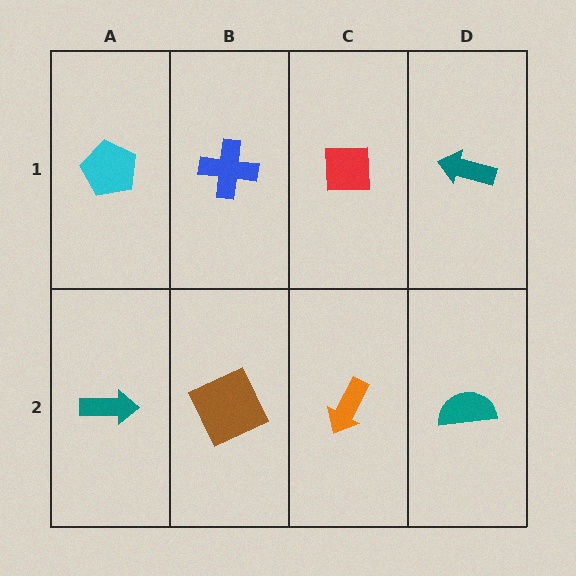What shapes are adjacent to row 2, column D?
A teal arrow (row 1, column D), an orange arrow (row 2, column C).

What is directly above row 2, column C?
A red square.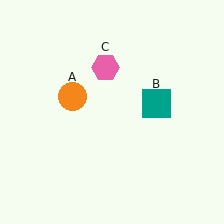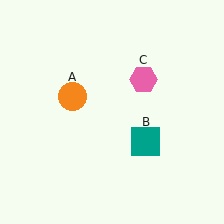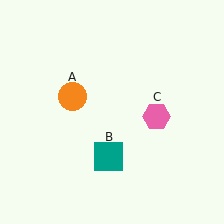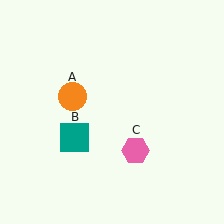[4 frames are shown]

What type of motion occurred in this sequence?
The teal square (object B), pink hexagon (object C) rotated clockwise around the center of the scene.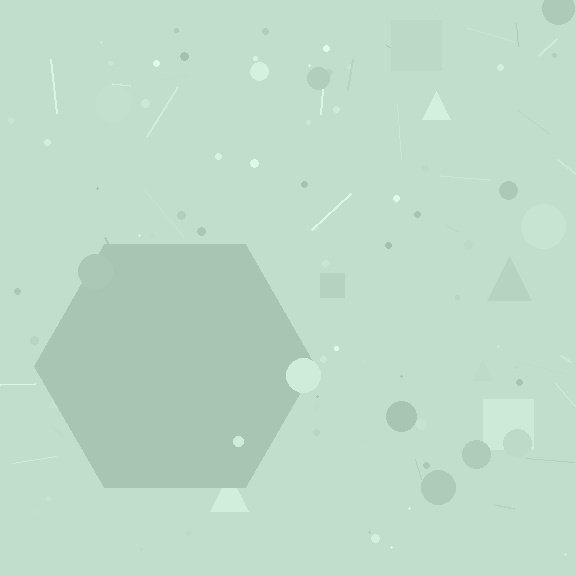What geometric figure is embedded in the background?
A hexagon is embedded in the background.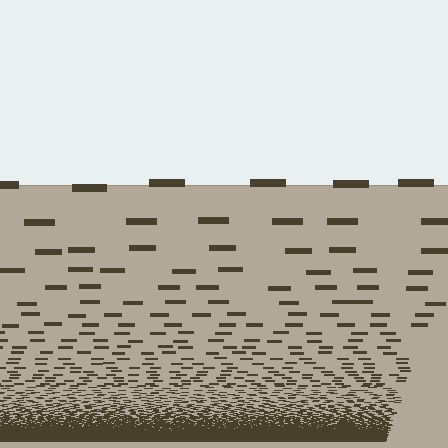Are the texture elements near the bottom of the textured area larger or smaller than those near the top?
Smaller. The gradient is inverted — elements near the bottom are smaller and denser.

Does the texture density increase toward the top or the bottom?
Density increases toward the bottom.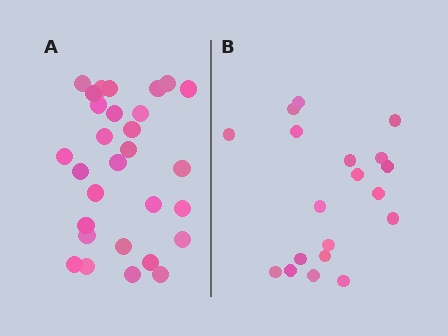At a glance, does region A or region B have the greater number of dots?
Region A (the left region) has more dots.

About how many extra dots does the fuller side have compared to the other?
Region A has roughly 10 or so more dots than region B.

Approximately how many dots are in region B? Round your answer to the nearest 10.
About 20 dots. (The exact count is 19, which rounds to 20.)